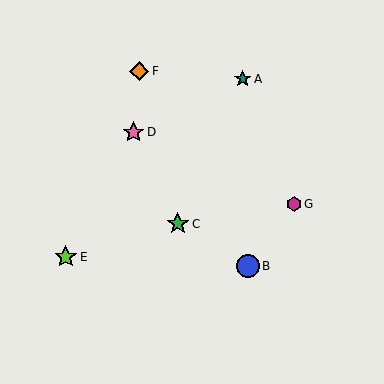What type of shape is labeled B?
Shape B is a blue circle.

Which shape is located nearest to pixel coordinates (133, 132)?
The pink star (labeled D) at (133, 132) is nearest to that location.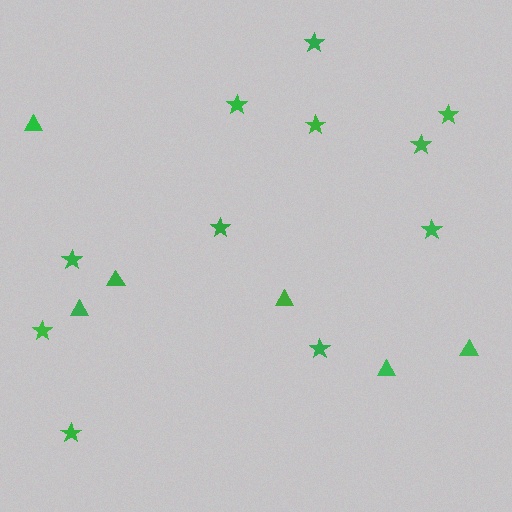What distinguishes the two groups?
There are 2 groups: one group of stars (11) and one group of triangles (6).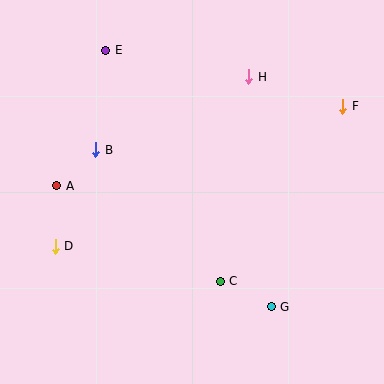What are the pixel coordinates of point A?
Point A is at (57, 186).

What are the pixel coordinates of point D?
Point D is at (55, 246).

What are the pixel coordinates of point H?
Point H is at (249, 77).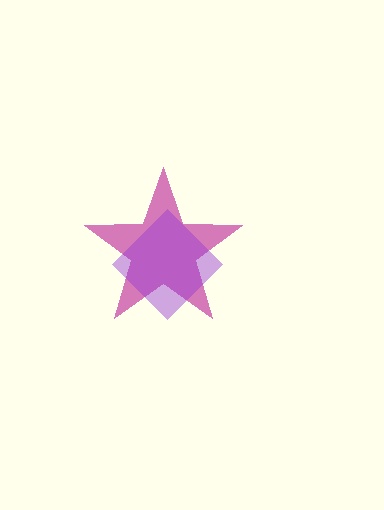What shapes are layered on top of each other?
The layered shapes are: a magenta star, a purple diamond.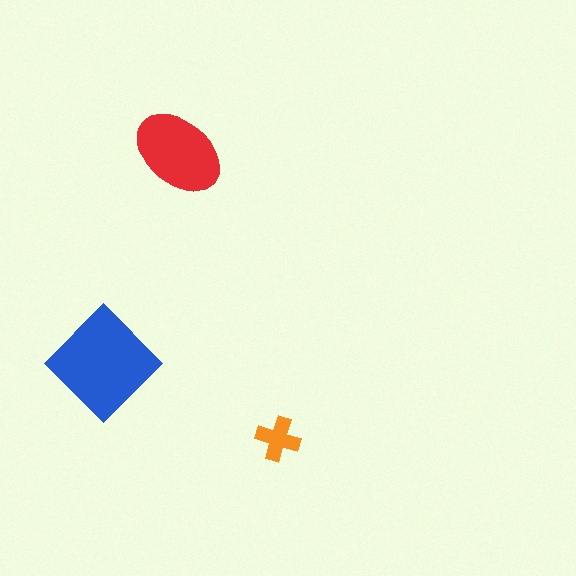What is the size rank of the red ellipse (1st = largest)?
2nd.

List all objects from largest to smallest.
The blue diamond, the red ellipse, the orange cross.